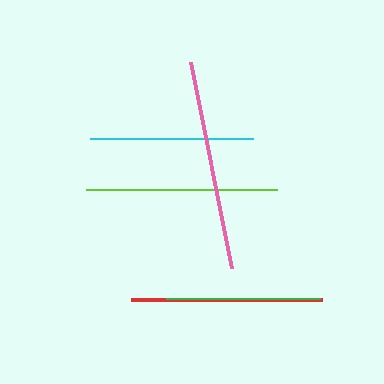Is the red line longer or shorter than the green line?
The red line is longer than the green line.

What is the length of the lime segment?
The lime segment is approximately 191 pixels long.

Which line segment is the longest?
The pink line is the longest at approximately 210 pixels.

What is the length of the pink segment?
The pink segment is approximately 210 pixels long.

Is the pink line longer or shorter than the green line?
The pink line is longer than the green line.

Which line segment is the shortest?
The green line is the shortest at approximately 154 pixels.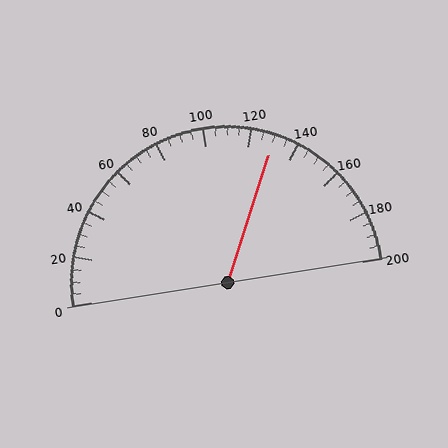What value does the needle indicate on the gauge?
The needle indicates approximately 130.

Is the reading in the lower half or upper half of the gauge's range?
The reading is in the upper half of the range (0 to 200).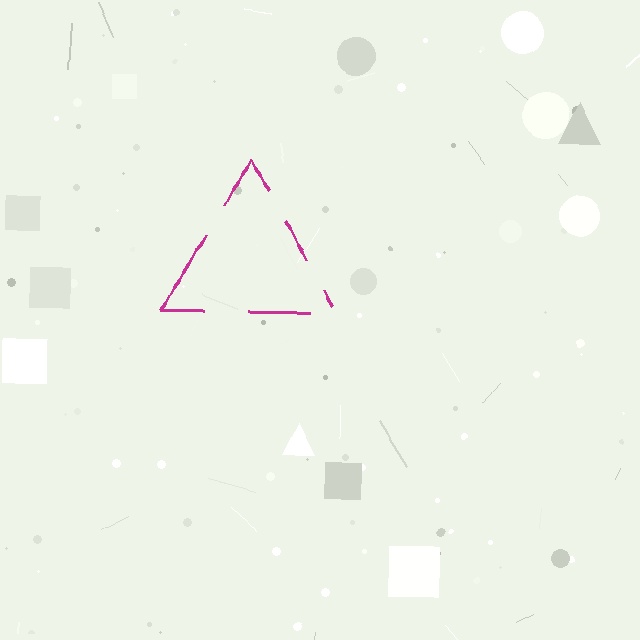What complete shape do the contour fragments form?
The contour fragments form a triangle.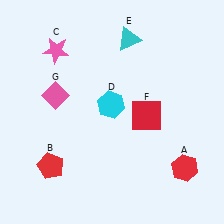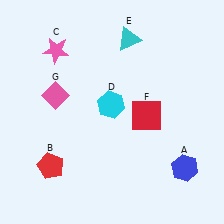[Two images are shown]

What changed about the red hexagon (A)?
In Image 1, A is red. In Image 2, it changed to blue.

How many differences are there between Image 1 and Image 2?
There is 1 difference between the two images.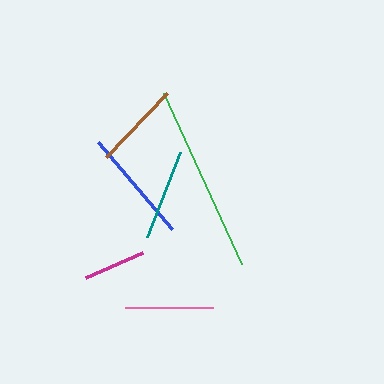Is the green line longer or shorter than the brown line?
The green line is longer than the brown line.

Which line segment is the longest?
The green line is the longest at approximately 188 pixels.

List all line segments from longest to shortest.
From longest to shortest: green, blue, teal, brown, pink, magenta.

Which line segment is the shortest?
The magenta line is the shortest at approximately 63 pixels.